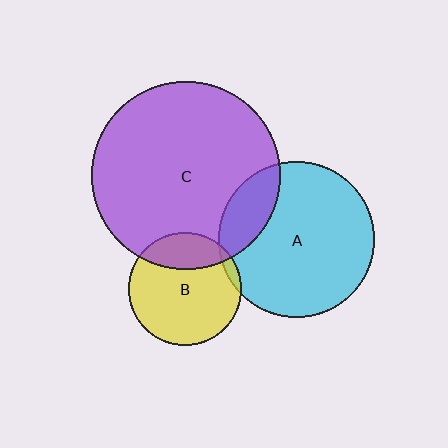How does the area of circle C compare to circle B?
Approximately 2.8 times.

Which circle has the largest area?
Circle C (purple).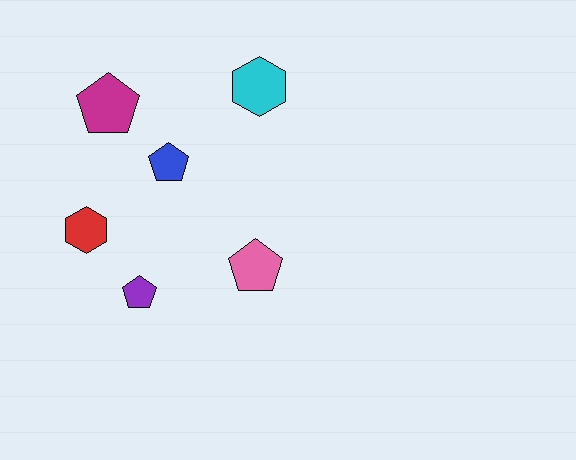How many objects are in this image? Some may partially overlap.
There are 6 objects.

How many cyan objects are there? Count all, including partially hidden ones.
There is 1 cyan object.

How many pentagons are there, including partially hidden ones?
There are 4 pentagons.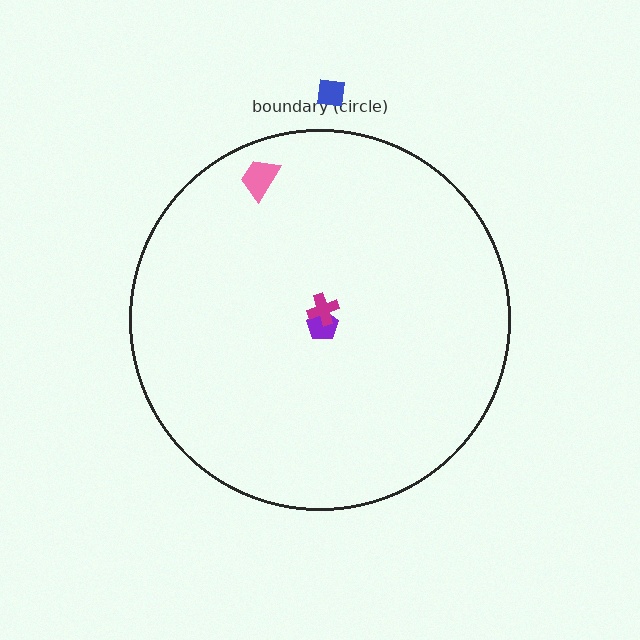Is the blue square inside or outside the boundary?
Outside.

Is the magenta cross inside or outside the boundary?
Inside.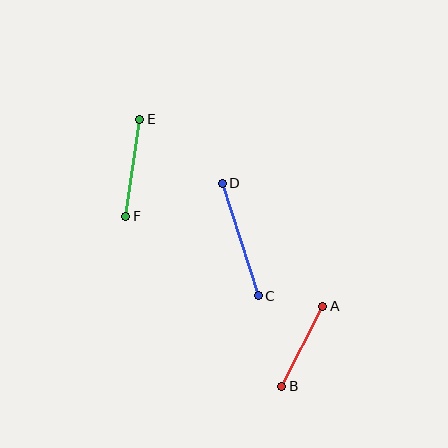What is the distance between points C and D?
The distance is approximately 118 pixels.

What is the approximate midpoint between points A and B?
The midpoint is at approximately (302, 346) pixels.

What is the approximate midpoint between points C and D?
The midpoint is at approximately (240, 240) pixels.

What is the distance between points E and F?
The distance is approximately 98 pixels.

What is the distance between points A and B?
The distance is approximately 90 pixels.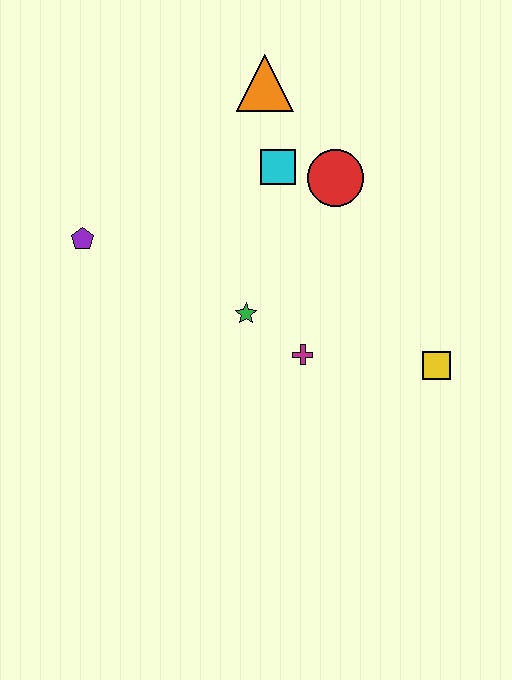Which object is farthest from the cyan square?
The yellow square is farthest from the cyan square.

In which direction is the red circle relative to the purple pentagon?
The red circle is to the right of the purple pentagon.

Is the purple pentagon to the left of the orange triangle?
Yes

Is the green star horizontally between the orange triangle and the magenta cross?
No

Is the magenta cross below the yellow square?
No